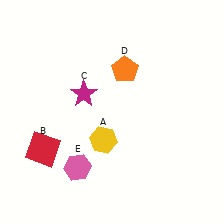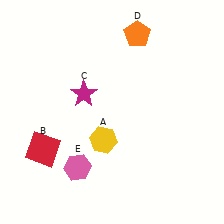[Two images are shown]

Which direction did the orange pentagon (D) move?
The orange pentagon (D) moved up.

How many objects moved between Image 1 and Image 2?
1 object moved between the two images.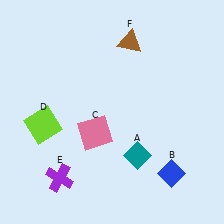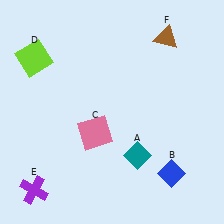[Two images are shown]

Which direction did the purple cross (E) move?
The purple cross (E) moved left.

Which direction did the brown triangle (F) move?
The brown triangle (F) moved right.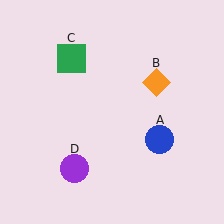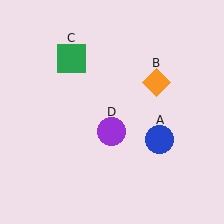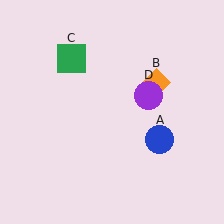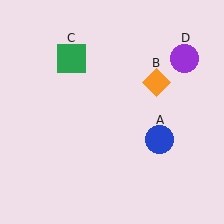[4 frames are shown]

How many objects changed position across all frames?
1 object changed position: purple circle (object D).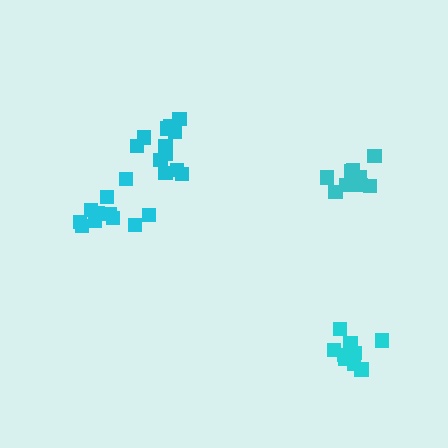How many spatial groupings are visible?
There are 4 spatial groupings.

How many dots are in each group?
Group 1: 10 dots, Group 2: 9 dots, Group 3: 11 dots, Group 4: 12 dots (42 total).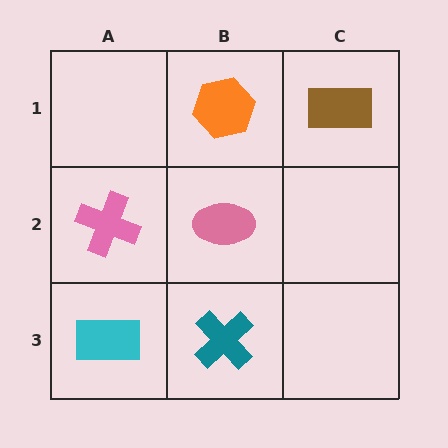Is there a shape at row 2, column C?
No, that cell is empty.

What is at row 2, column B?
A pink ellipse.